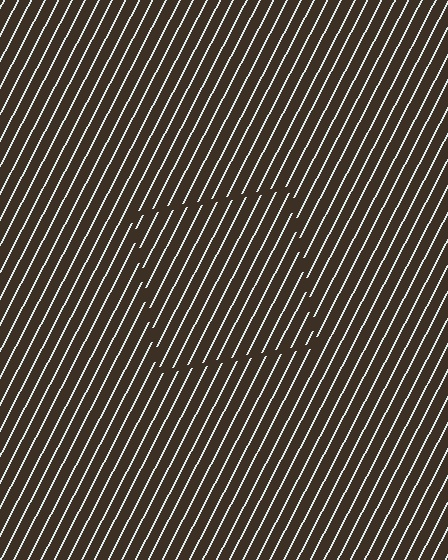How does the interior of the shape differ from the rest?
The interior of the shape contains the same grating, shifted by half a period — the contour is defined by the phase discontinuity where line-ends from the inner and outer gratings abut.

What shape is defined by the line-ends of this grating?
An illusory square. The interior of the shape contains the same grating, shifted by half a period — the contour is defined by the phase discontinuity where line-ends from the inner and outer gratings abut.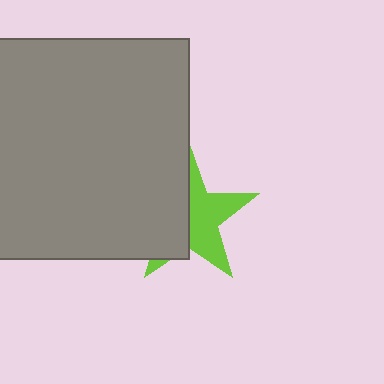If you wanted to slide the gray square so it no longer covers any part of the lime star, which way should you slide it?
Slide it left — that is the most direct way to separate the two shapes.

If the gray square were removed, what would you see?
You would see the complete lime star.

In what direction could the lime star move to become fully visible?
The lime star could move right. That would shift it out from behind the gray square entirely.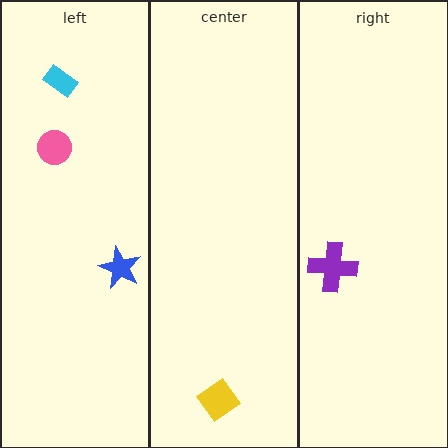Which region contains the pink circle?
The left region.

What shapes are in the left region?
The cyan rectangle, the pink circle, the blue star.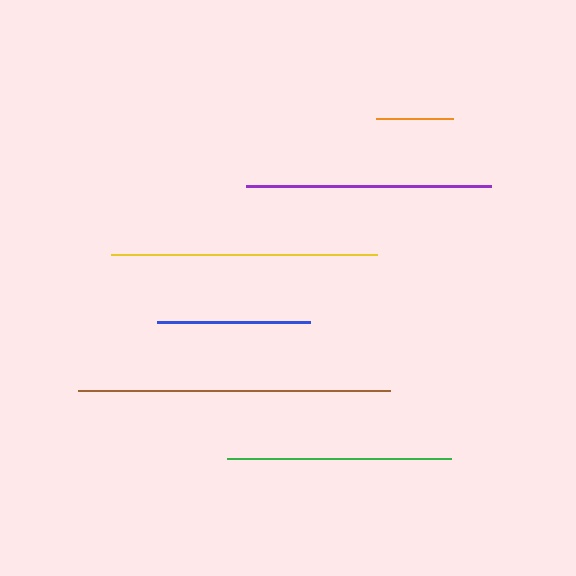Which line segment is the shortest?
The orange line is the shortest at approximately 78 pixels.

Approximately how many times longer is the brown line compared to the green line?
The brown line is approximately 1.4 times the length of the green line.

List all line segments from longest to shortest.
From longest to shortest: brown, yellow, purple, green, blue, orange.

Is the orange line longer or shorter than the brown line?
The brown line is longer than the orange line.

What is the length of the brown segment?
The brown segment is approximately 312 pixels long.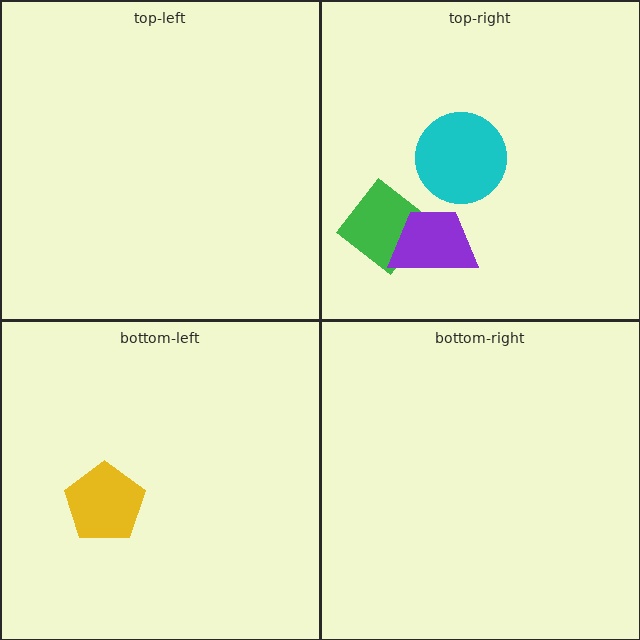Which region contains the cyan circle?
The top-right region.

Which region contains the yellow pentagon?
The bottom-left region.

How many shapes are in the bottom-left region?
1.